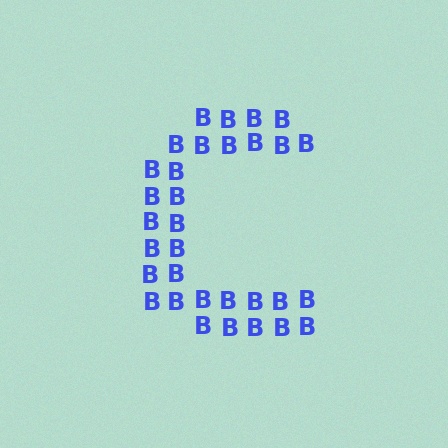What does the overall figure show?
The overall figure shows the letter C.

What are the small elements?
The small elements are letter B's.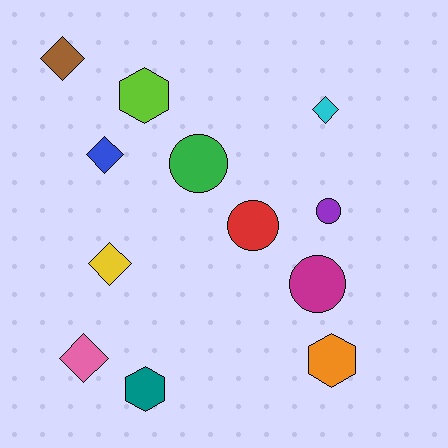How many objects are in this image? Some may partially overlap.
There are 12 objects.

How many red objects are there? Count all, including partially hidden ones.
There is 1 red object.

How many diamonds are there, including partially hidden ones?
There are 5 diamonds.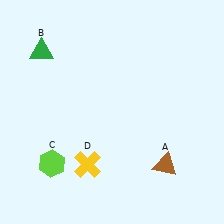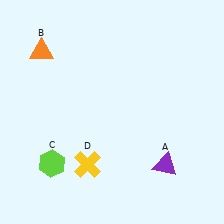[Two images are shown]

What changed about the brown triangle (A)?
In Image 1, A is brown. In Image 2, it changed to purple.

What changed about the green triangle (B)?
In Image 1, B is green. In Image 2, it changed to orange.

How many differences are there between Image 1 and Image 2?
There are 2 differences between the two images.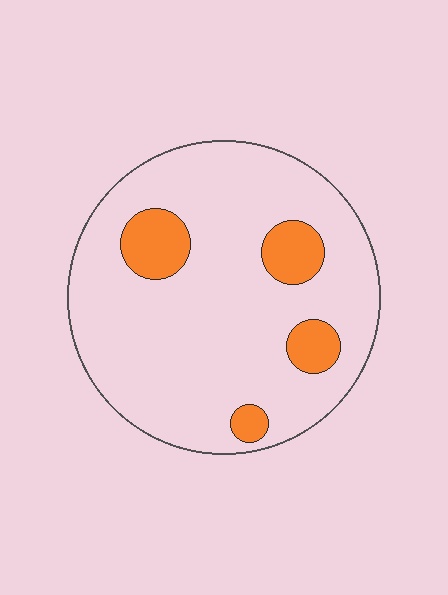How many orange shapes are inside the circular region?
4.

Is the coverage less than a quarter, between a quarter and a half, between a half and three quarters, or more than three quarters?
Less than a quarter.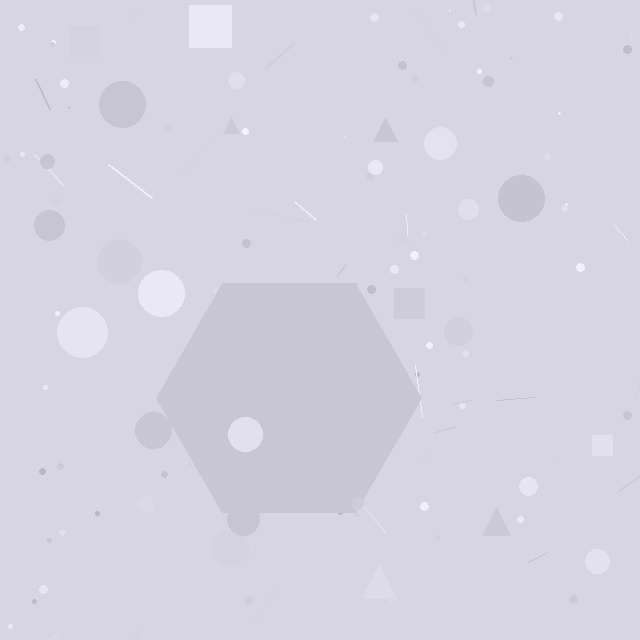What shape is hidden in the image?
A hexagon is hidden in the image.